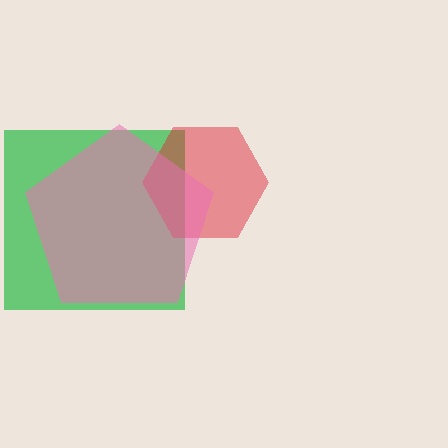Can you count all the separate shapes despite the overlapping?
Yes, there are 3 separate shapes.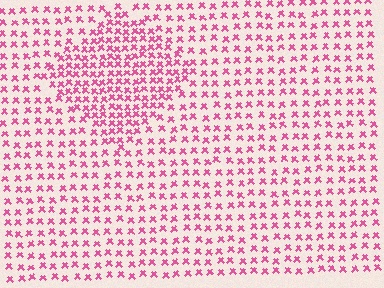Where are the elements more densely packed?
The elements are more densely packed inside the diamond boundary.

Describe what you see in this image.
The image contains small pink elements arranged at two different densities. A diamond-shaped region is visible where the elements are more densely packed than the surrounding area.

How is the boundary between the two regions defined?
The boundary is defined by a change in element density (approximately 1.8x ratio). All elements are the same color, size, and shape.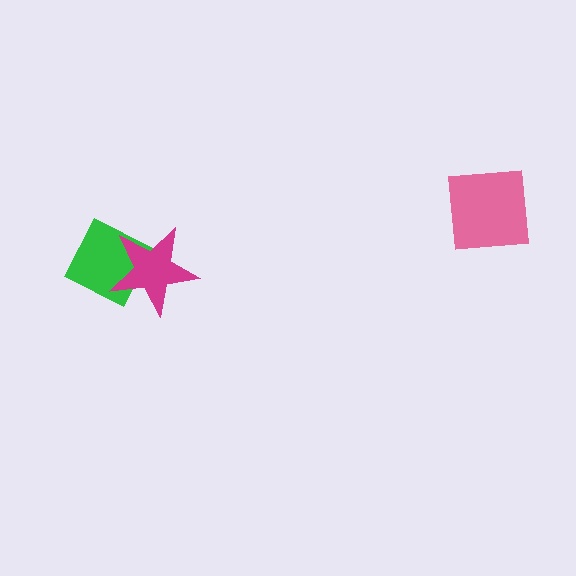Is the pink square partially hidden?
No, no other shape covers it.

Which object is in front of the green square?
The magenta star is in front of the green square.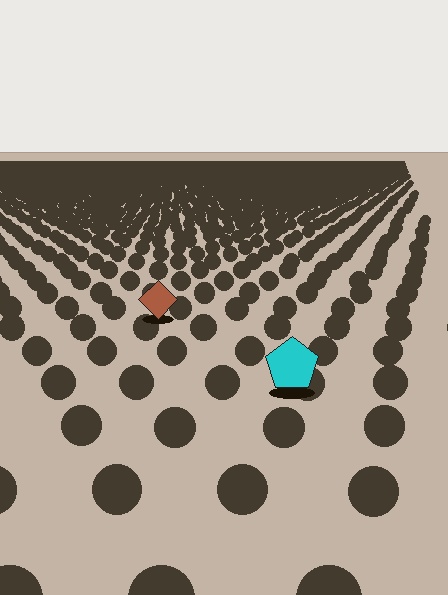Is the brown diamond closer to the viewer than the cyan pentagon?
No. The cyan pentagon is closer — you can tell from the texture gradient: the ground texture is coarser near it.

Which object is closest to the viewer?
The cyan pentagon is closest. The texture marks near it are larger and more spread out.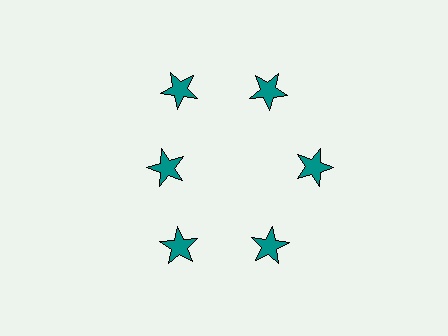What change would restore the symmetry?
The symmetry would be restored by moving it outward, back onto the ring so that all 6 stars sit at equal angles and equal distance from the center.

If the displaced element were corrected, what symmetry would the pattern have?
It would have 6-fold rotational symmetry — the pattern would map onto itself every 60 degrees.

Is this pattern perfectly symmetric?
No. The 6 teal stars are arranged in a ring, but one element near the 9 o'clock position is pulled inward toward the center, breaking the 6-fold rotational symmetry.